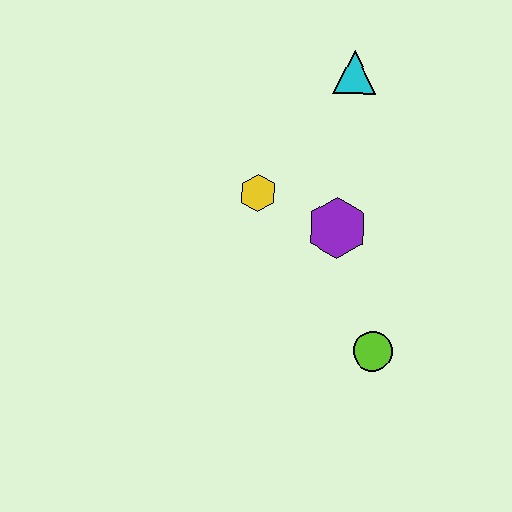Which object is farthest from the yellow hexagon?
The lime circle is farthest from the yellow hexagon.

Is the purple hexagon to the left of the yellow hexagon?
No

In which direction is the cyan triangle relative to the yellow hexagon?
The cyan triangle is above the yellow hexagon.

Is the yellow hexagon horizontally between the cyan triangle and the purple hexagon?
No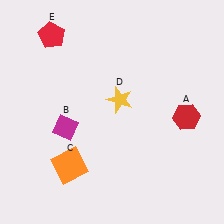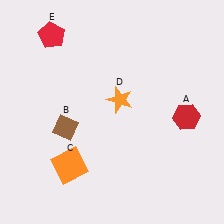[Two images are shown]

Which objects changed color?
B changed from magenta to brown. D changed from yellow to orange.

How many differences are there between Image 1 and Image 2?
There are 2 differences between the two images.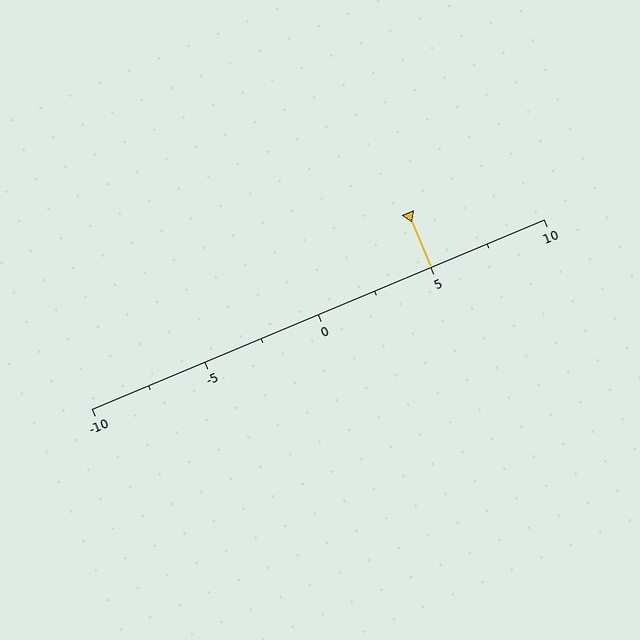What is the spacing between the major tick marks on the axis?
The major ticks are spaced 5 apart.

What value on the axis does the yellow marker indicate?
The marker indicates approximately 5.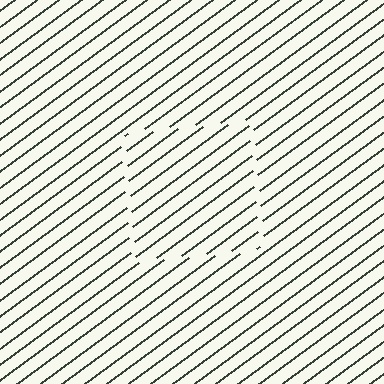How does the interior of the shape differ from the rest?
The interior of the shape contains the same grating, shifted by half a period — the contour is defined by the phase discontinuity where line-ends from the inner and outer gratings abut.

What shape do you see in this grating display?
An illusory square. The interior of the shape contains the same grating, shifted by half a period — the contour is defined by the phase discontinuity where line-ends from the inner and outer gratings abut.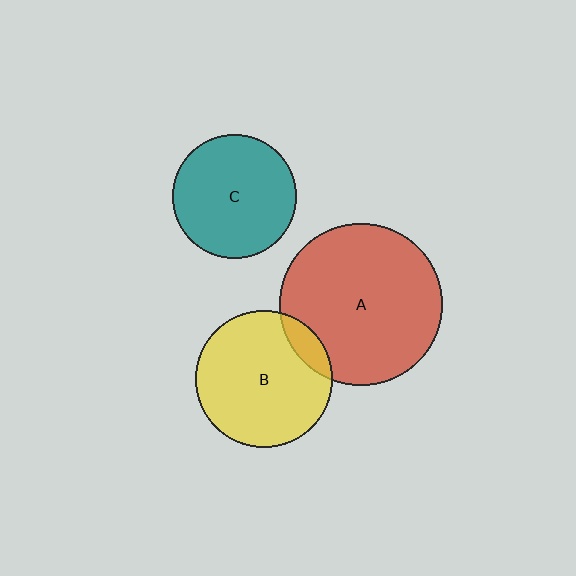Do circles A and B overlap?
Yes.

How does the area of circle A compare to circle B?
Approximately 1.4 times.